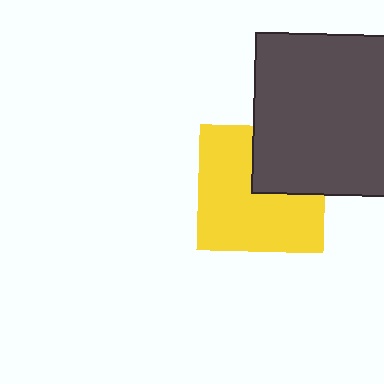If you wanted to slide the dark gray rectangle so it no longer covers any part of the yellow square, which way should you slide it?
Slide it toward the upper-right — that is the most direct way to separate the two shapes.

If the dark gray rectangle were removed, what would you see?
You would see the complete yellow square.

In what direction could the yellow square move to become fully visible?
The yellow square could move toward the lower-left. That would shift it out from behind the dark gray rectangle entirely.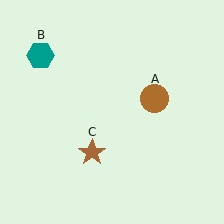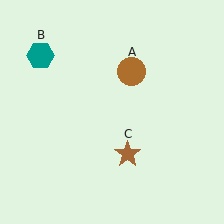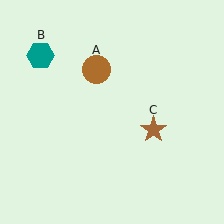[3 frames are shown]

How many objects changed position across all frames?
2 objects changed position: brown circle (object A), brown star (object C).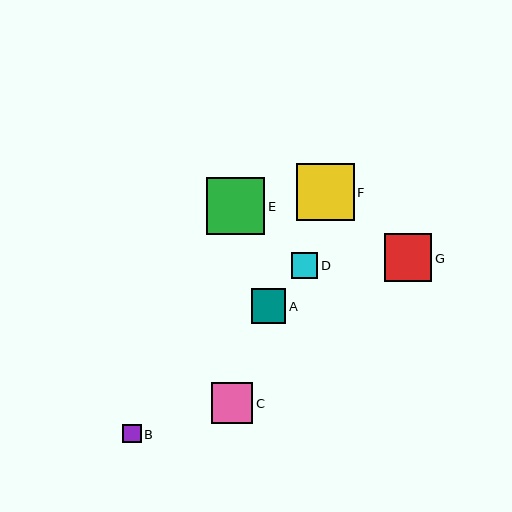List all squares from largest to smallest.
From largest to smallest: E, F, G, C, A, D, B.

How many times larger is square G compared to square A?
Square G is approximately 1.4 times the size of square A.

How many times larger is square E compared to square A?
Square E is approximately 1.7 times the size of square A.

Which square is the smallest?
Square B is the smallest with a size of approximately 18 pixels.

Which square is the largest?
Square E is the largest with a size of approximately 58 pixels.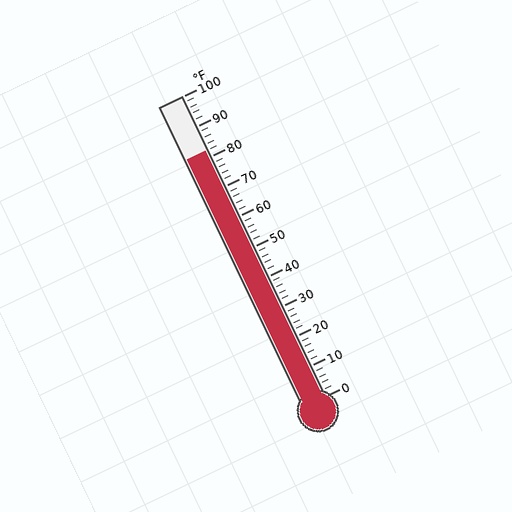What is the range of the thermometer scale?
The thermometer scale ranges from 0°F to 100°F.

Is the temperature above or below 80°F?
The temperature is above 80°F.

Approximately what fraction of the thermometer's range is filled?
The thermometer is filled to approximately 80% of its range.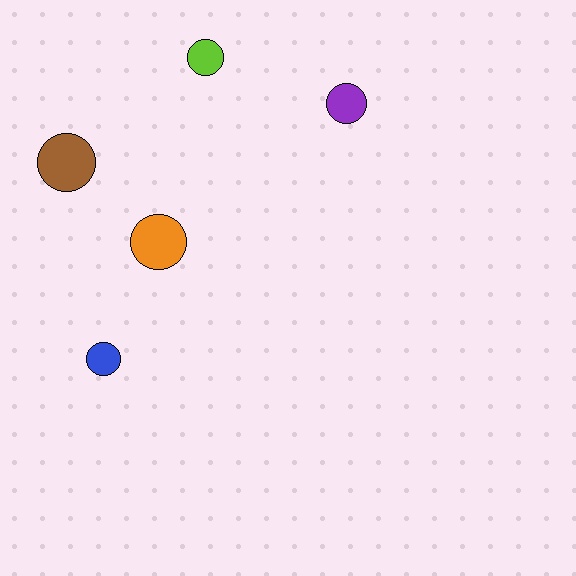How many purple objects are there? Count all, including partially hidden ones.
There is 1 purple object.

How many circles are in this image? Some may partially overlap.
There are 5 circles.